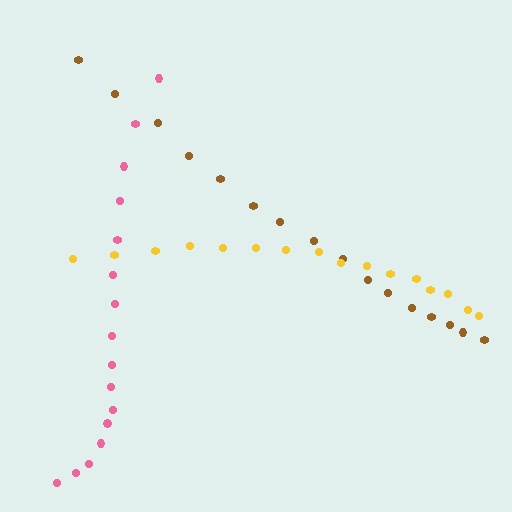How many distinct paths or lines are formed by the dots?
There are 3 distinct paths.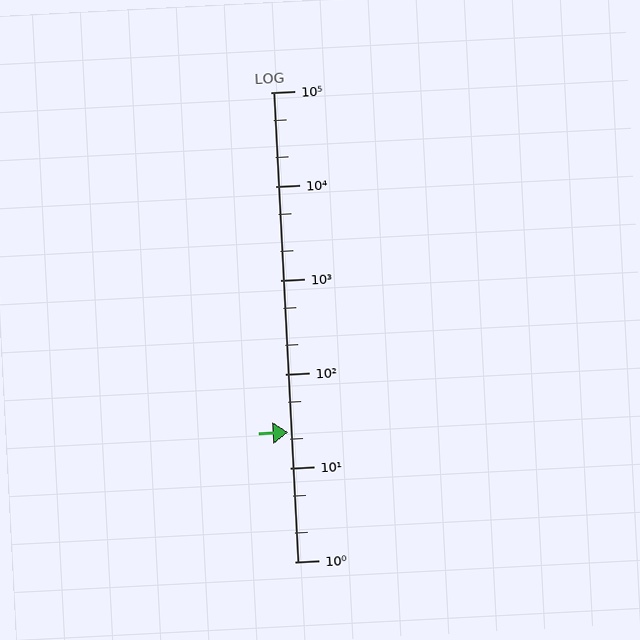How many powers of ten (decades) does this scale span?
The scale spans 5 decades, from 1 to 100000.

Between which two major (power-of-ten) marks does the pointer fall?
The pointer is between 10 and 100.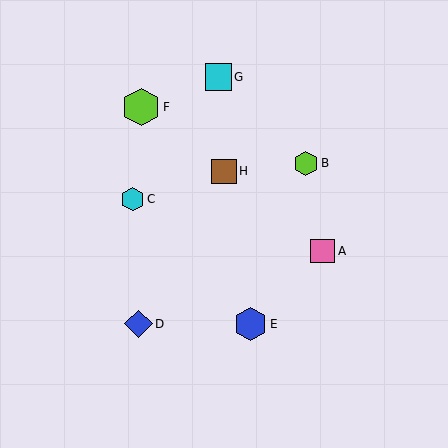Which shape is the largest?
The lime hexagon (labeled F) is the largest.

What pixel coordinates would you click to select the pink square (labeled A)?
Click at (323, 251) to select the pink square A.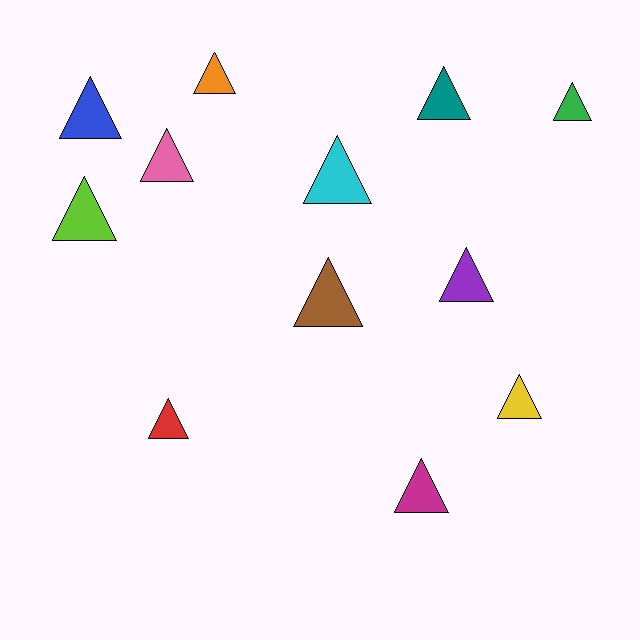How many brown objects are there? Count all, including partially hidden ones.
There is 1 brown object.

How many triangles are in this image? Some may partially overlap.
There are 12 triangles.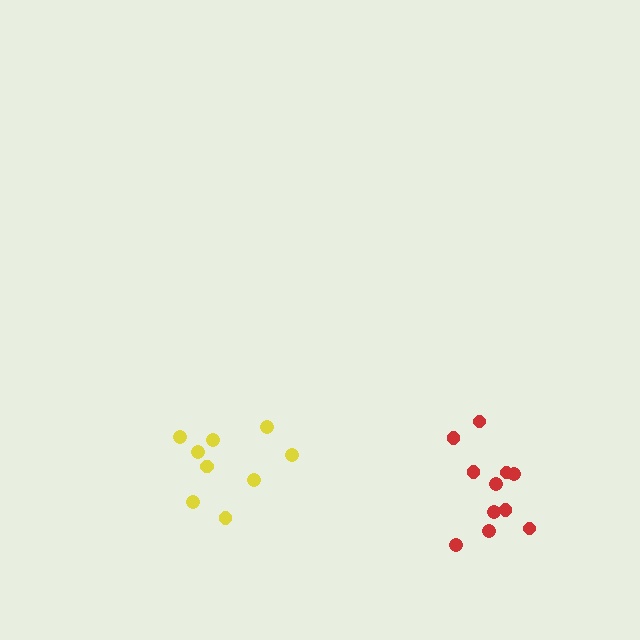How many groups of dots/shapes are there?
There are 2 groups.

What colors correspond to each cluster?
The clusters are colored: yellow, red.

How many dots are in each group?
Group 1: 9 dots, Group 2: 11 dots (20 total).